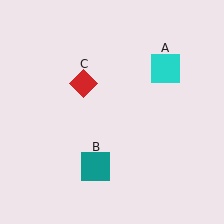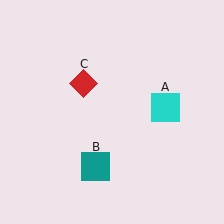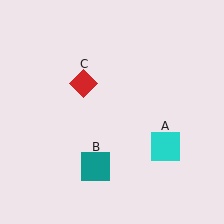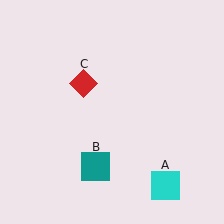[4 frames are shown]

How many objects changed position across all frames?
1 object changed position: cyan square (object A).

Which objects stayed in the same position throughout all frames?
Teal square (object B) and red diamond (object C) remained stationary.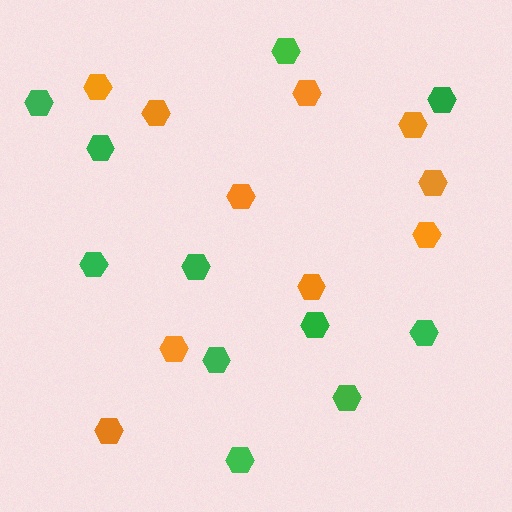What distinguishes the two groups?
There are 2 groups: one group of orange hexagons (10) and one group of green hexagons (11).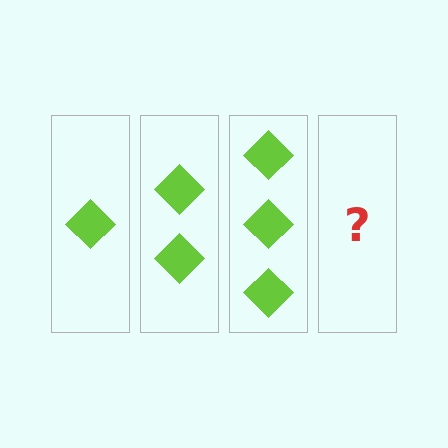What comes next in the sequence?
The next element should be 4 diamonds.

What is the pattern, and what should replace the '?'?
The pattern is that each step adds one more diamond. The '?' should be 4 diamonds.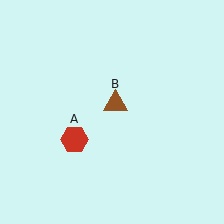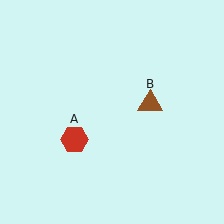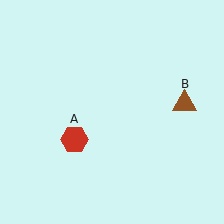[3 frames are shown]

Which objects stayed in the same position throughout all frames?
Red hexagon (object A) remained stationary.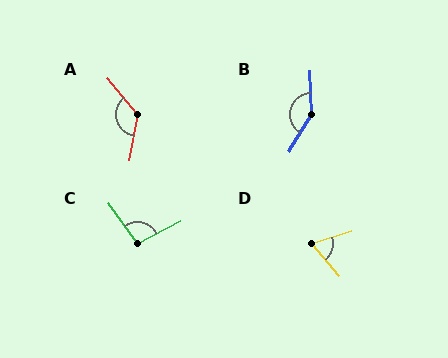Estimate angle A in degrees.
Approximately 131 degrees.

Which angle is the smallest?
D, at approximately 67 degrees.